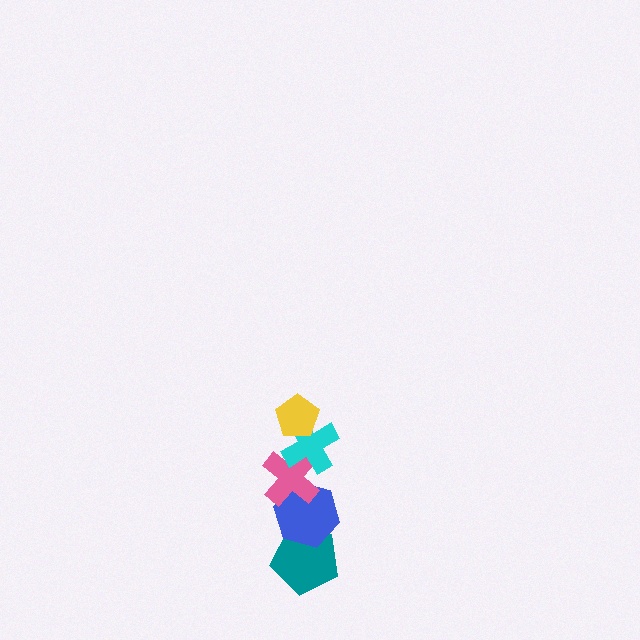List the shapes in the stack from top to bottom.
From top to bottom: the yellow pentagon, the cyan cross, the pink cross, the blue hexagon, the teal pentagon.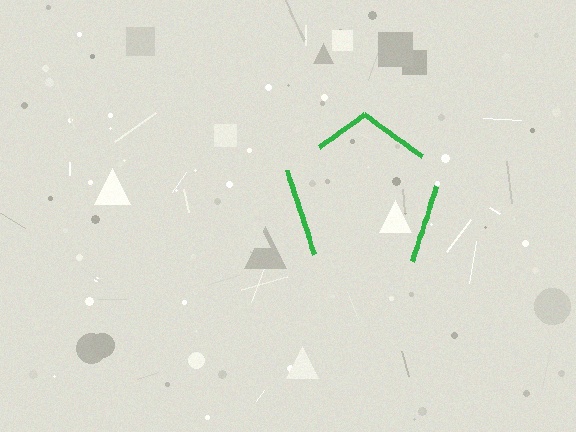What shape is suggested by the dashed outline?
The dashed outline suggests a pentagon.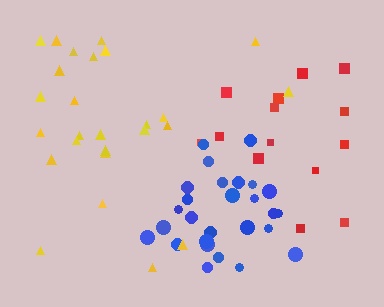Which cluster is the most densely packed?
Blue.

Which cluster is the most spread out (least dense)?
Red.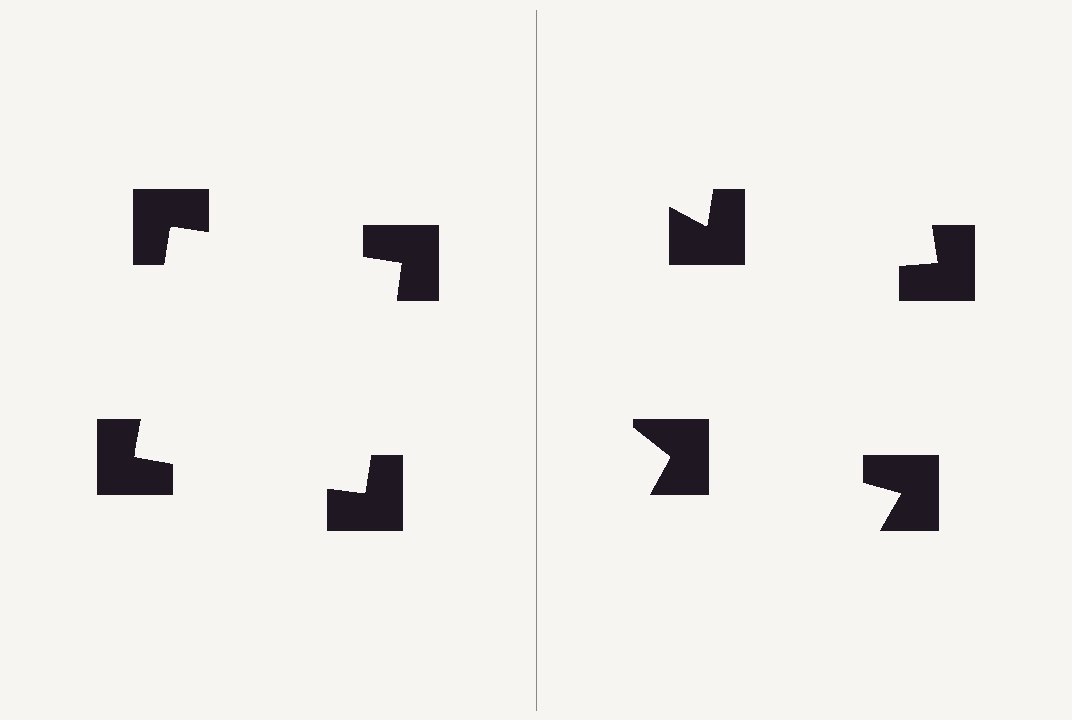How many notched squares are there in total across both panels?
8 — 4 on each side.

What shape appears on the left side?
An illusory square.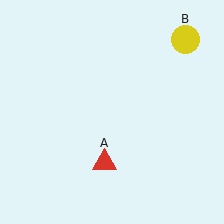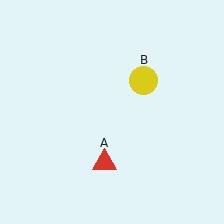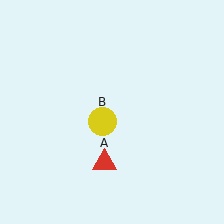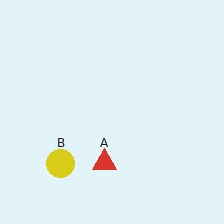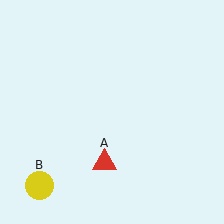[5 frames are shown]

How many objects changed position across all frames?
1 object changed position: yellow circle (object B).